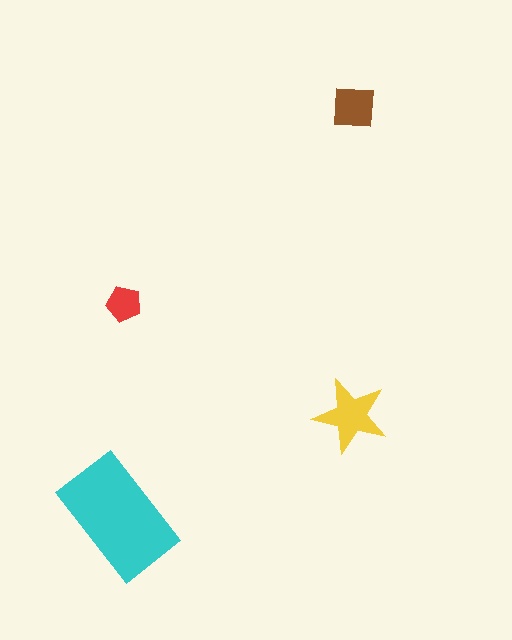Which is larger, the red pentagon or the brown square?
The brown square.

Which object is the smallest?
The red pentagon.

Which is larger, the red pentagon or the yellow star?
The yellow star.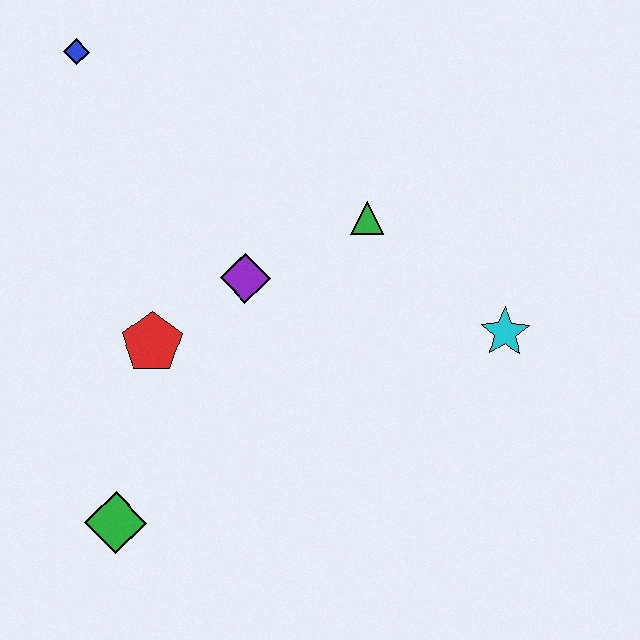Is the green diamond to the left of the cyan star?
Yes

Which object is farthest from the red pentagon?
The cyan star is farthest from the red pentagon.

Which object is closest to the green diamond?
The red pentagon is closest to the green diamond.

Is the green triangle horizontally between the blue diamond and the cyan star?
Yes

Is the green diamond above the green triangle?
No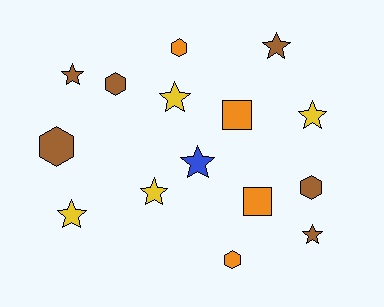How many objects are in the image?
There are 15 objects.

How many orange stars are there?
There are no orange stars.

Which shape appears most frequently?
Star, with 8 objects.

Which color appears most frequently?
Brown, with 6 objects.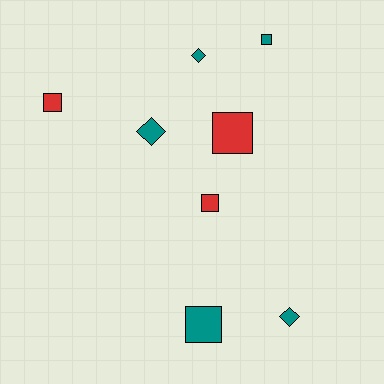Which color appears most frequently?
Teal, with 5 objects.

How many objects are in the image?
There are 8 objects.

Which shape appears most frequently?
Square, with 5 objects.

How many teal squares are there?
There are 2 teal squares.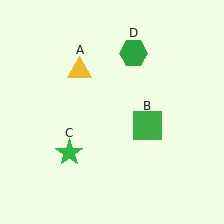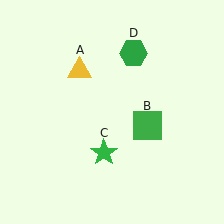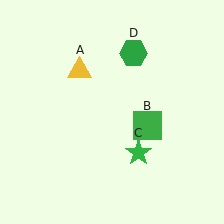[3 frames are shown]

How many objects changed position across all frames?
1 object changed position: green star (object C).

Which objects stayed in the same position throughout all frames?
Yellow triangle (object A) and green square (object B) and green hexagon (object D) remained stationary.